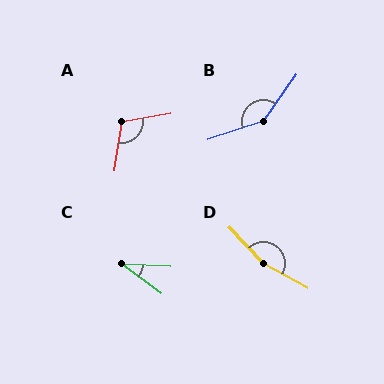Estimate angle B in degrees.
Approximately 143 degrees.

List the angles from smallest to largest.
C (34°), A (108°), B (143°), D (162°).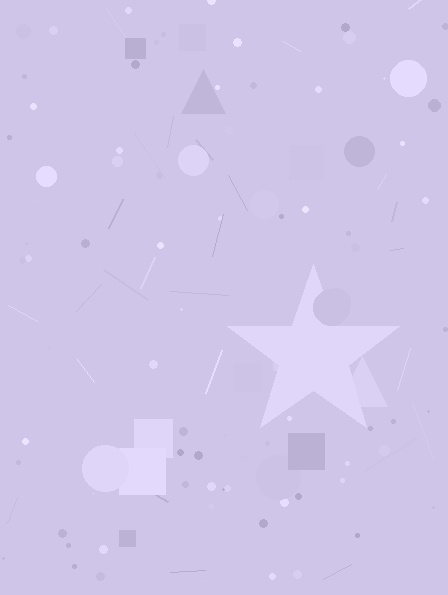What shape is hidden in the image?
A star is hidden in the image.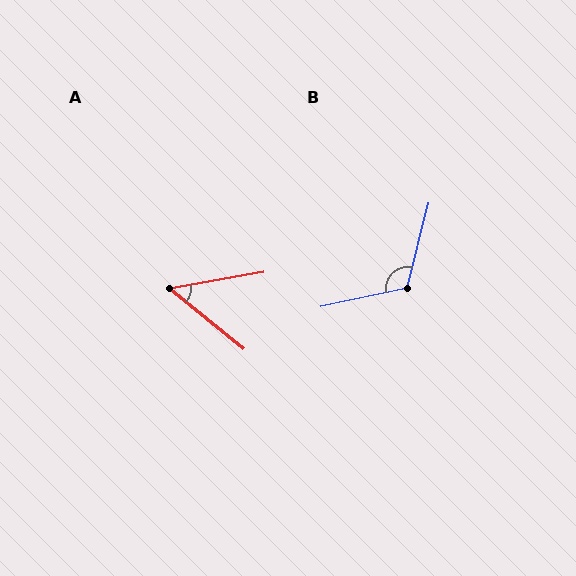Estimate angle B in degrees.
Approximately 117 degrees.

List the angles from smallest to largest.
A (49°), B (117°).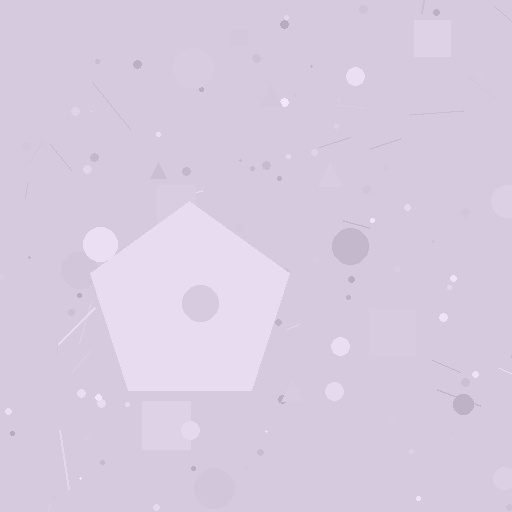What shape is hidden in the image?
A pentagon is hidden in the image.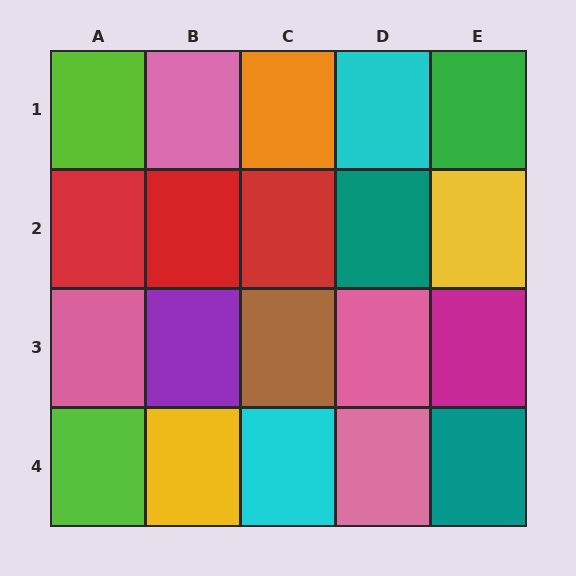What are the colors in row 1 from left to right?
Lime, pink, orange, cyan, green.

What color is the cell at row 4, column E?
Teal.